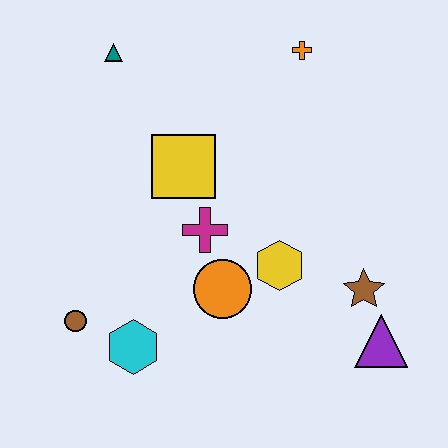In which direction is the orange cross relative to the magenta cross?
The orange cross is above the magenta cross.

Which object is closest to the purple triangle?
The brown star is closest to the purple triangle.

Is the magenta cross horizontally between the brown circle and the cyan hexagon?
No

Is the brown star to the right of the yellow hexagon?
Yes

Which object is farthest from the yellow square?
The purple triangle is farthest from the yellow square.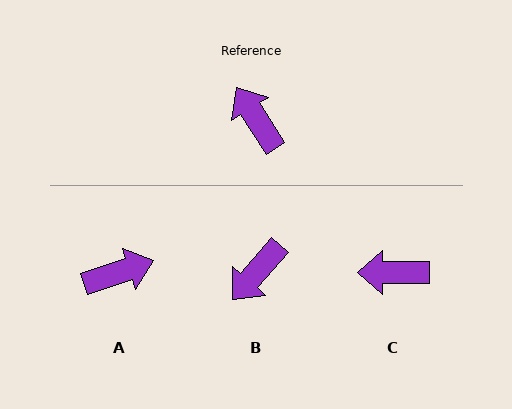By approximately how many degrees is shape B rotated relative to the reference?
Approximately 107 degrees counter-clockwise.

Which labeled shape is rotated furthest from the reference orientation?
B, about 107 degrees away.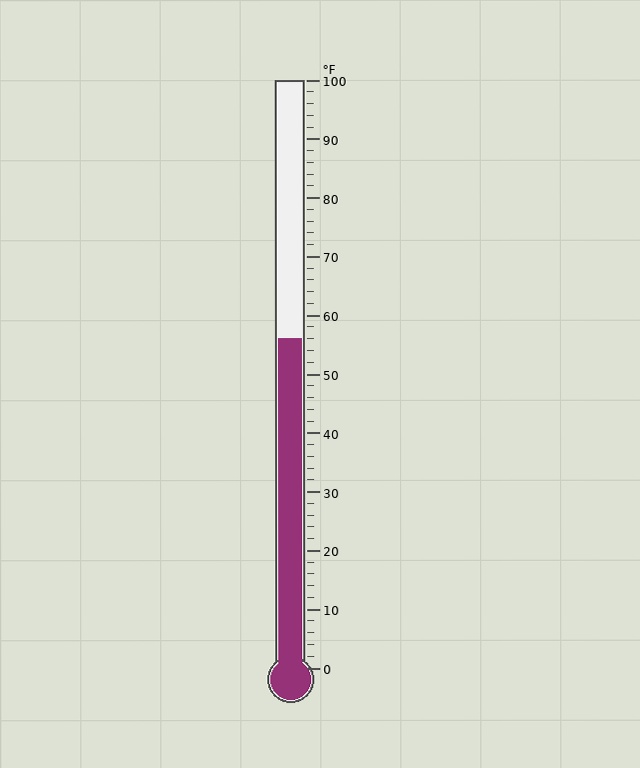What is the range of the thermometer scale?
The thermometer scale ranges from 0°F to 100°F.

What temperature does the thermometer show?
The thermometer shows approximately 56°F.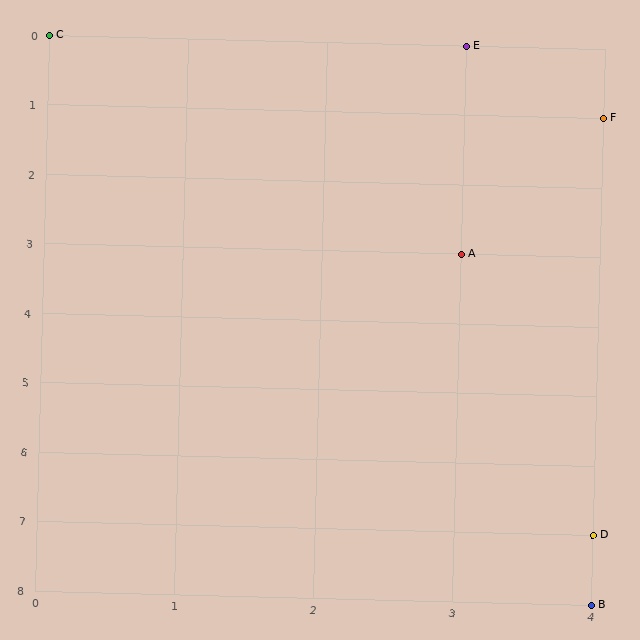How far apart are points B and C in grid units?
Points B and C are 4 columns and 8 rows apart (about 8.9 grid units diagonally).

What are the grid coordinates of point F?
Point F is at grid coordinates (4, 1).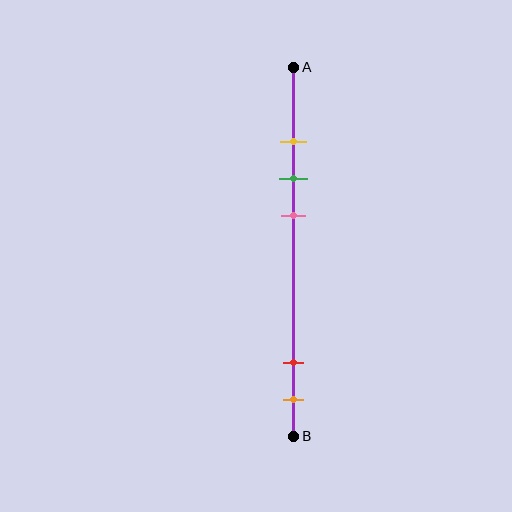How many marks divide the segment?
There are 5 marks dividing the segment.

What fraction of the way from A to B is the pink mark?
The pink mark is approximately 40% (0.4) of the way from A to B.